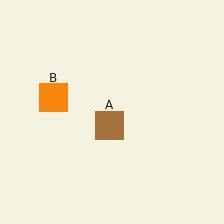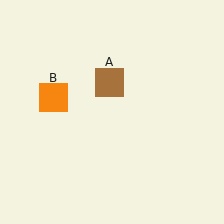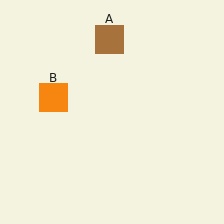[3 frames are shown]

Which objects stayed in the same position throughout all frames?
Orange square (object B) remained stationary.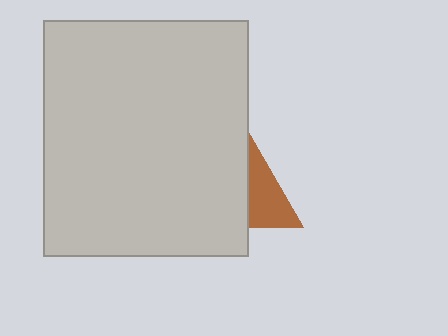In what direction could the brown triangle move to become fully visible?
The brown triangle could move right. That would shift it out from behind the light gray rectangle entirely.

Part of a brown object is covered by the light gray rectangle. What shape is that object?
It is a triangle.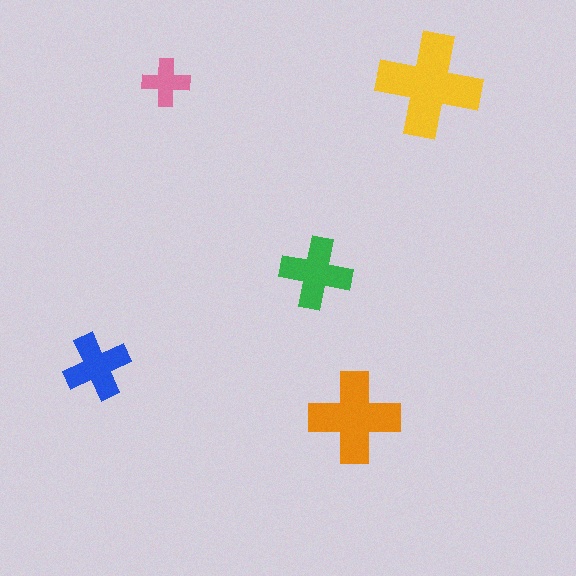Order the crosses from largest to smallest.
the yellow one, the orange one, the green one, the blue one, the pink one.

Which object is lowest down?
The orange cross is bottommost.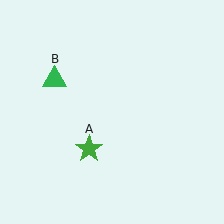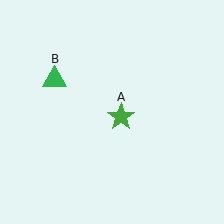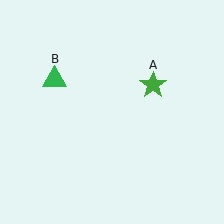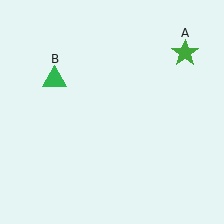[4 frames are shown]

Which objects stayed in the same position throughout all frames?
Green triangle (object B) remained stationary.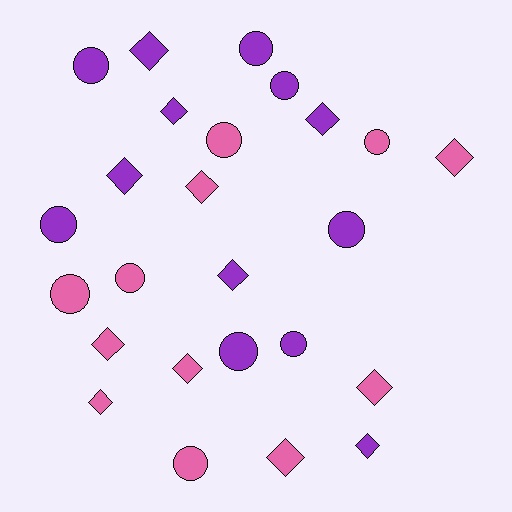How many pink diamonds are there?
There are 7 pink diamonds.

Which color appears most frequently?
Purple, with 13 objects.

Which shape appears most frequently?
Diamond, with 13 objects.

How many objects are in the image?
There are 25 objects.